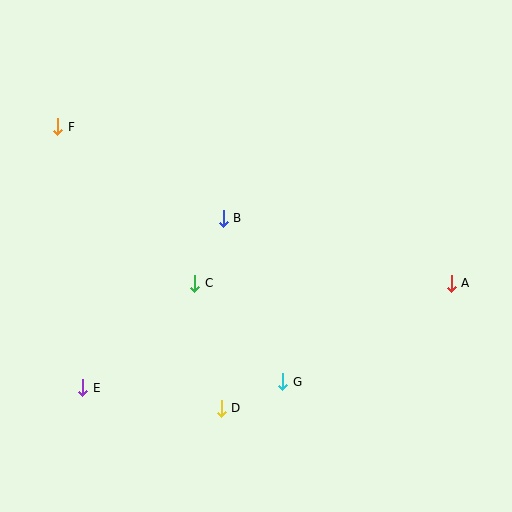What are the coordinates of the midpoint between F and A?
The midpoint between F and A is at (255, 205).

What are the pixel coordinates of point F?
Point F is at (58, 127).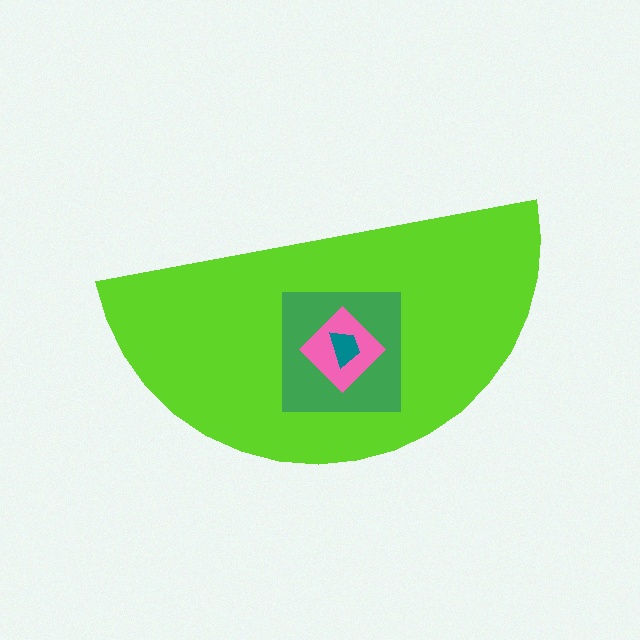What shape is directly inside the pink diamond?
The teal trapezoid.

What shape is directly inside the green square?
The pink diamond.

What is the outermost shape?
The lime semicircle.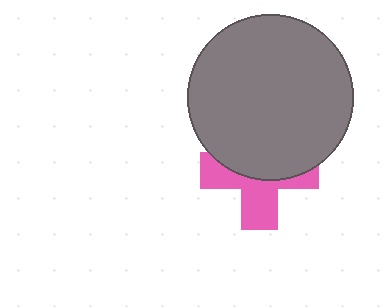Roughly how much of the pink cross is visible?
About half of it is visible (roughly 47%).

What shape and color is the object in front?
The object in front is a gray circle.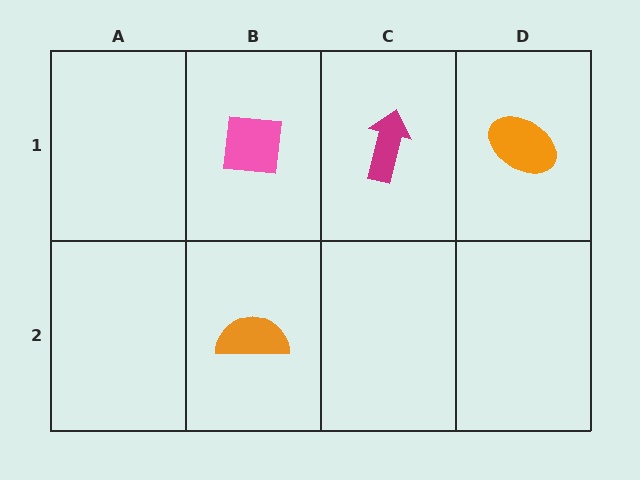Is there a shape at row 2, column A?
No, that cell is empty.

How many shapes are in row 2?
1 shape.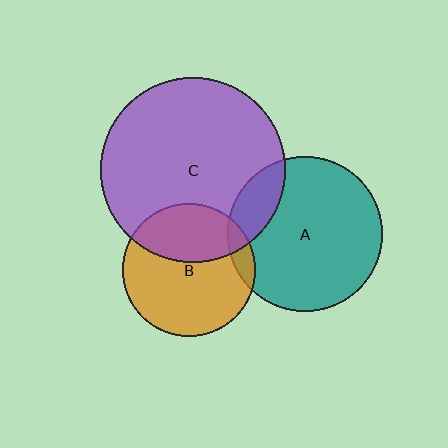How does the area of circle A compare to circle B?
Approximately 1.4 times.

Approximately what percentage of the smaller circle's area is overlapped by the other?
Approximately 15%.